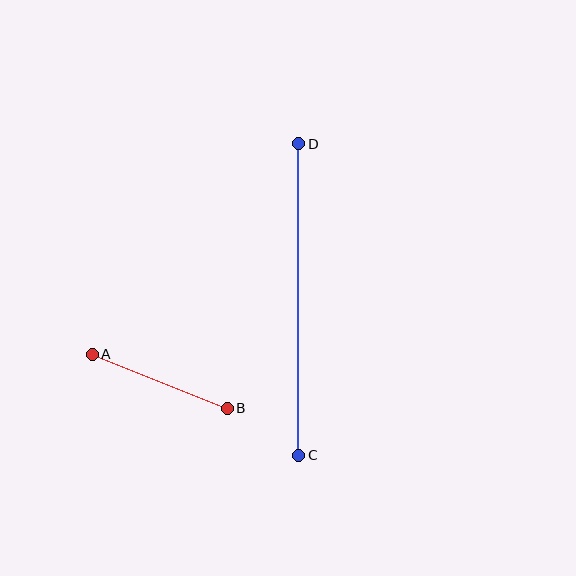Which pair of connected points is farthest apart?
Points C and D are farthest apart.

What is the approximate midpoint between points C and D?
The midpoint is at approximately (299, 300) pixels.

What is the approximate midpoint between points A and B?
The midpoint is at approximately (160, 381) pixels.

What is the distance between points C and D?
The distance is approximately 312 pixels.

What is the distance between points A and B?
The distance is approximately 145 pixels.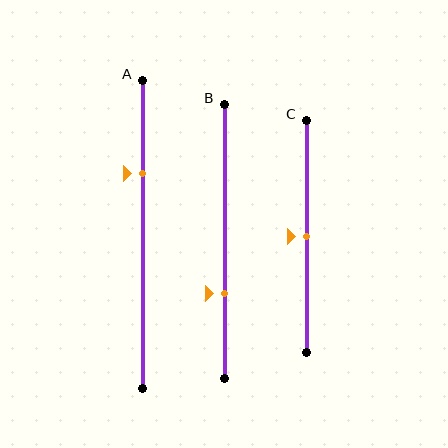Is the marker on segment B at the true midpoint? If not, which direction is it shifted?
No, the marker on segment B is shifted downward by about 19% of the segment length.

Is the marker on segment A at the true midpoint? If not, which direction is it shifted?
No, the marker on segment A is shifted upward by about 20% of the segment length.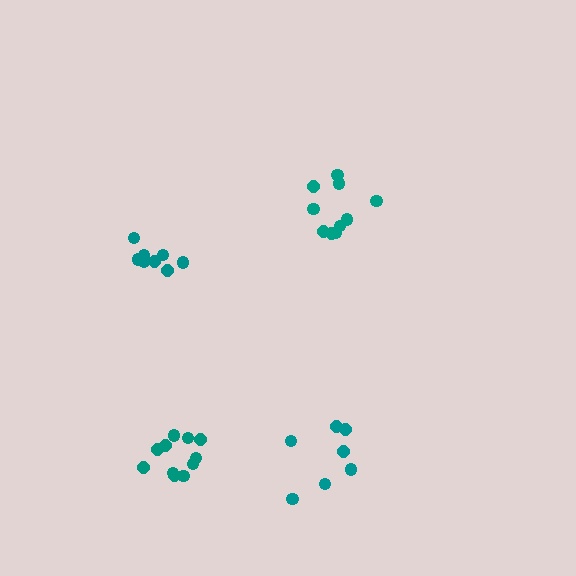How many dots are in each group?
Group 1: 7 dots, Group 2: 10 dots, Group 3: 9 dots, Group 4: 11 dots (37 total).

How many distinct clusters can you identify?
There are 4 distinct clusters.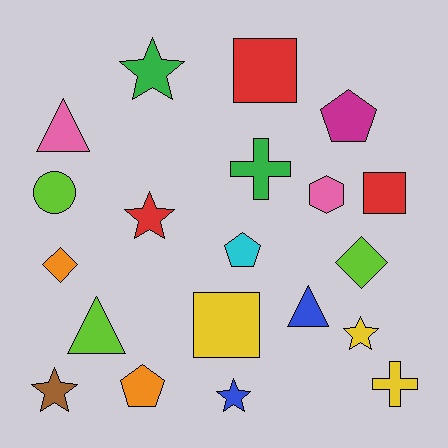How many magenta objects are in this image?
There is 1 magenta object.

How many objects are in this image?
There are 20 objects.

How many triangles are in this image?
There are 3 triangles.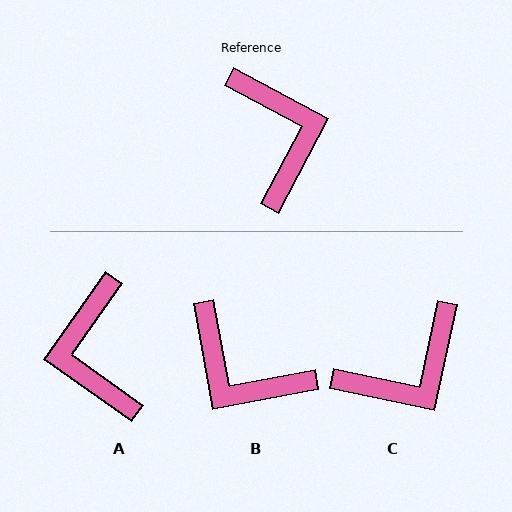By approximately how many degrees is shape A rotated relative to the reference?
Approximately 173 degrees counter-clockwise.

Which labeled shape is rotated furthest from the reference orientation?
A, about 173 degrees away.